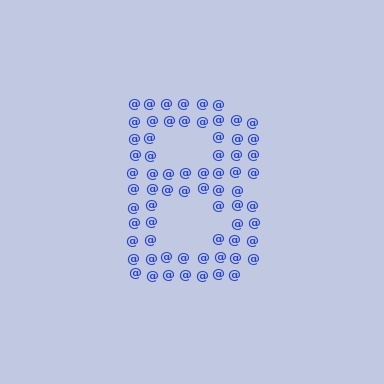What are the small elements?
The small elements are at signs.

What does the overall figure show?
The overall figure shows the letter B.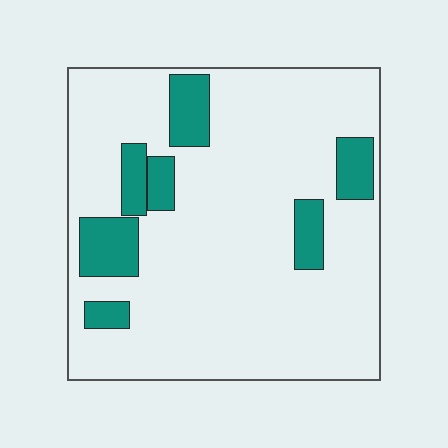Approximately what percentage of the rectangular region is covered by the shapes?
Approximately 15%.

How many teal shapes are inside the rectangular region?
7.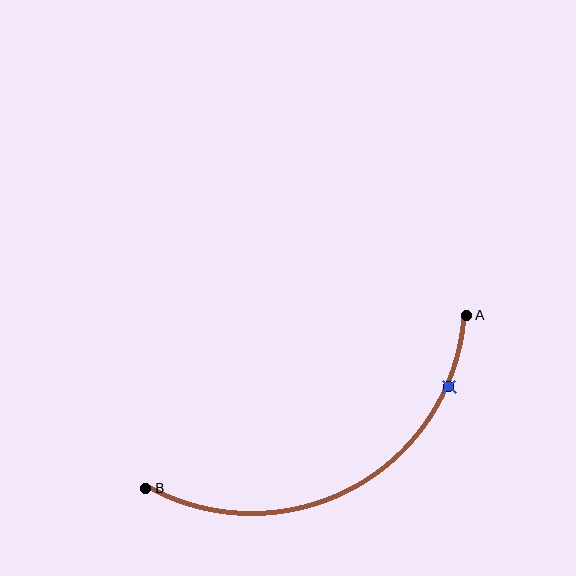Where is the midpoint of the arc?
The arc midpoint is the point on the curve farthest from the straight line joining A and B. It sits below that line.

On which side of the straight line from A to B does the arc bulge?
The arc bulges below the straight line connecting A and B.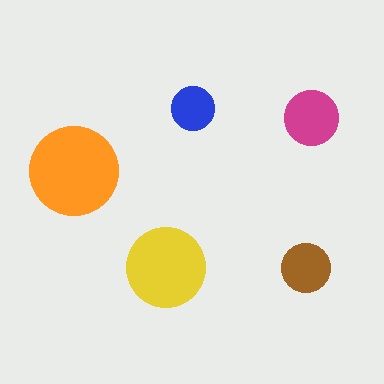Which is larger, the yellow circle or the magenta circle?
The yellow one.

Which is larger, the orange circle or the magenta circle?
The orange one.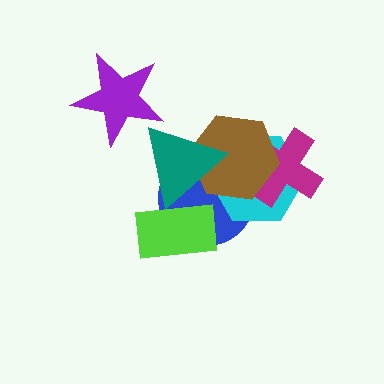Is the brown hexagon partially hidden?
Yes, it is partially covered by another shape.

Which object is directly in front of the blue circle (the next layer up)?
The lime rectangle is directly in front of the blue circle.